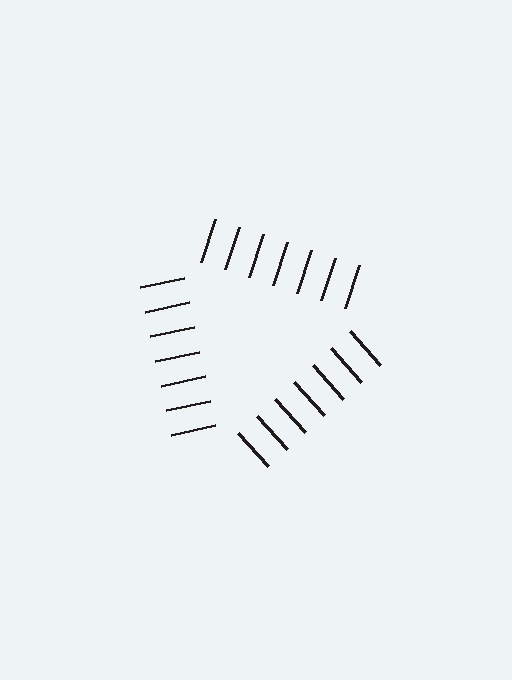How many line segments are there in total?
21 — 7 along each of the 3 edges.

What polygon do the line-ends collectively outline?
An illusory triangle — the line segments terminate on its edges but no continuous stroke is drawn.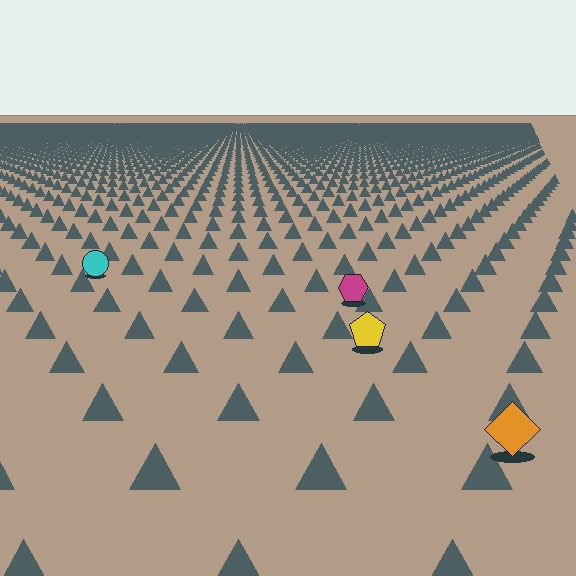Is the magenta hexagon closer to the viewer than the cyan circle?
Yes. The magenta hexagon is closer — you can tell from the texture gradient: the ground texture is coarser near it.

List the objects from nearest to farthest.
From nearest to farthest: the orange diamond, the yellow pentagon, the magenta hexagon, the cyan circle.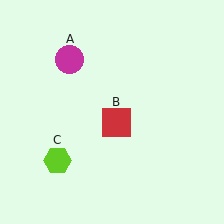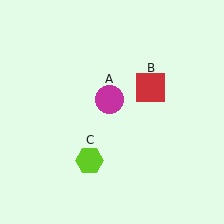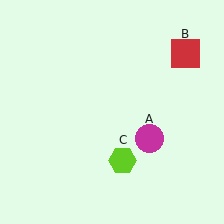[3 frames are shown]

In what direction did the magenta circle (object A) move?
The magenta circle (object A) moved down and to the right.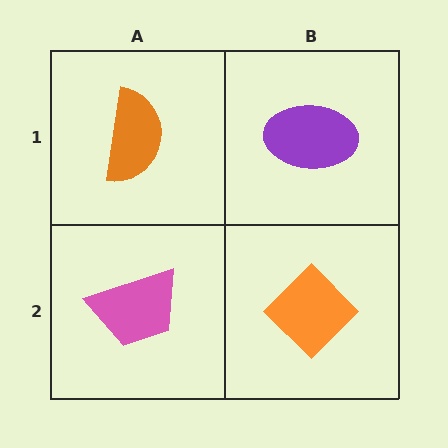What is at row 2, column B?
An orange diamond.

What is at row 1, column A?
An orange semicircle.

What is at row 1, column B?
A purple ellipse.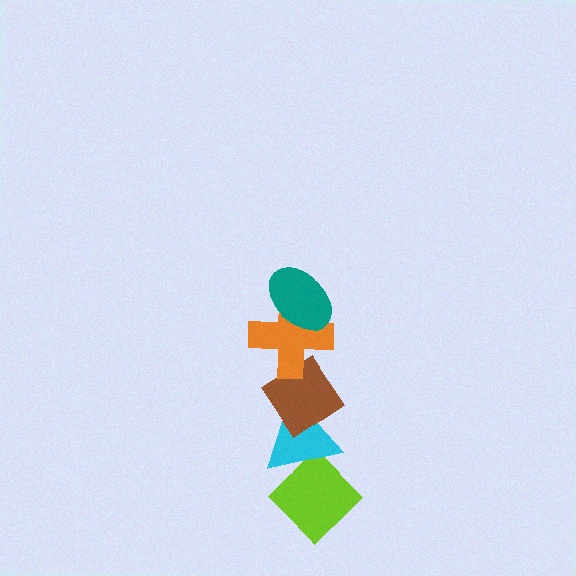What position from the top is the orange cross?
The orange cross is 2nd from the top.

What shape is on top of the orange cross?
The teal ellipse is on top of the orange cross.